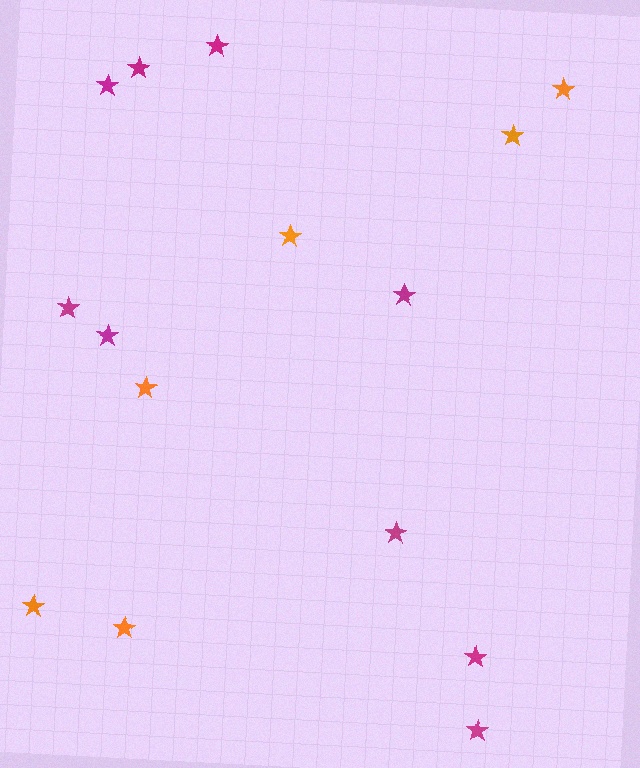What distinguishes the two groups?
There are 2 groups: one group of magenta stars (9) and one group of orange stars (6).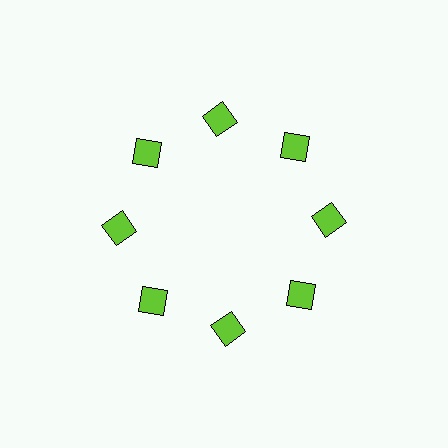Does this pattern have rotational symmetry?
Yes, this pattern has 8-fold rotational symmetry. It looks the same after rotating 45 degrees around the center.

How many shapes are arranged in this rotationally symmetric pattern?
There are 8 shapes, arranged in 8 groups of 1.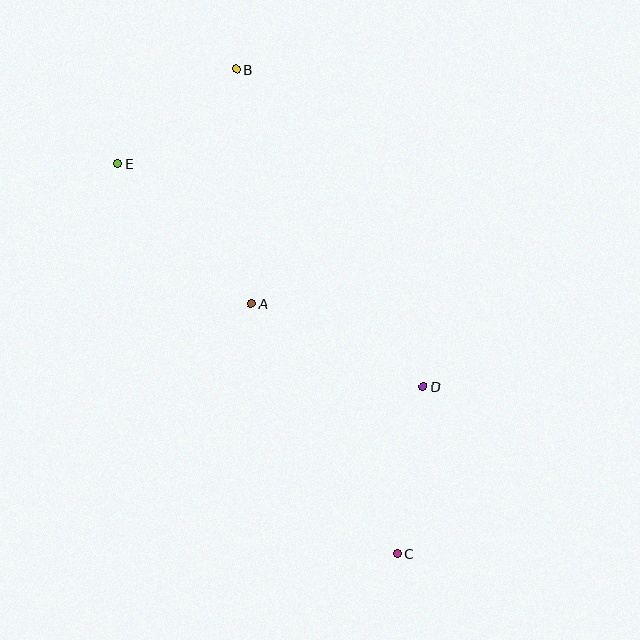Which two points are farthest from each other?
Points B and C are farthest from each other.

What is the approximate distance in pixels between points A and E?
The distance between A and E is approximately 194 pixels.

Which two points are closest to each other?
Points B and E are closest to each other.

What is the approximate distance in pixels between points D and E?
The distance between D and E is approximately 378 pixels.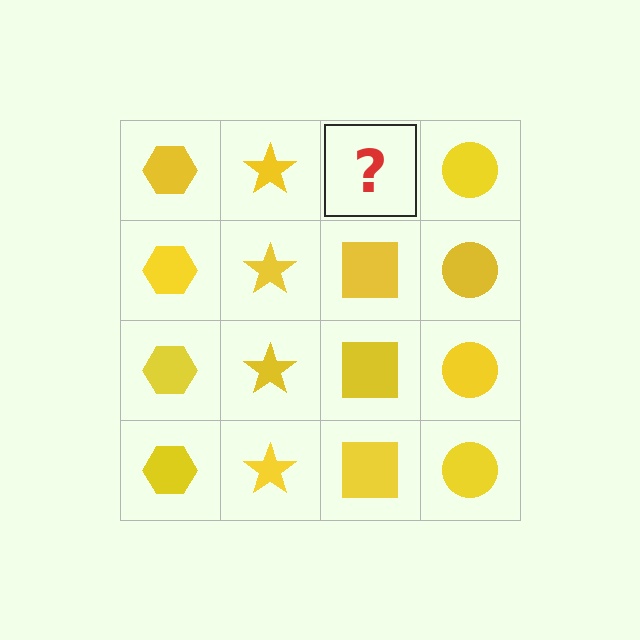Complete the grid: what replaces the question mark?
The question mark should be replaced with a yellow square.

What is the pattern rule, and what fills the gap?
The rule is that each column has a consistent shape. The gap should be filled with a yellow square.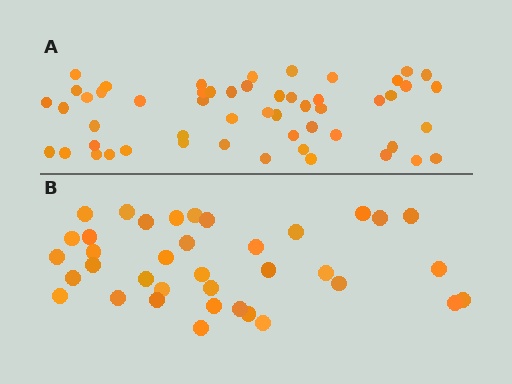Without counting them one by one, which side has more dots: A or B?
Region A (the top region) has more dots.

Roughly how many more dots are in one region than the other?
Region A has approximately 15 more dots than region B.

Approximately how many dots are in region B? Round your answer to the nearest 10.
About 40 dots. (The exact count is 37, which rounds to 40.)